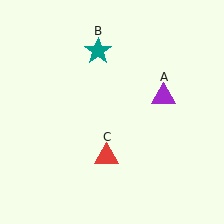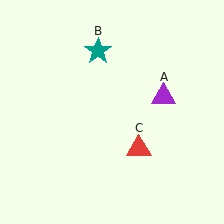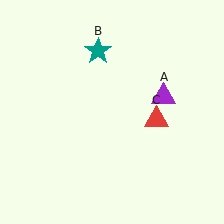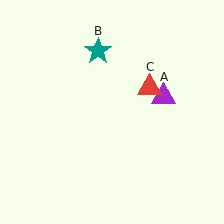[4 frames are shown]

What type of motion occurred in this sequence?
The red triangle (object C) rotated counterclockwise around the center of the scene.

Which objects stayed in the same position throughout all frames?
Purple triangle (object A) and teal star (object B) remained stationary.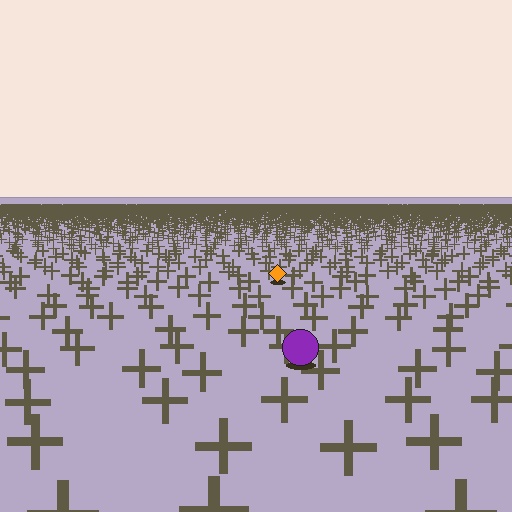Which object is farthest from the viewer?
The orange diamond is farthest from the viewer. It appears smaller and the ground texture around it is denser.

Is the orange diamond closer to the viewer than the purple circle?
No. The purple circle is closer — you can tell from the texture gradient: the ground texture is coarser near it.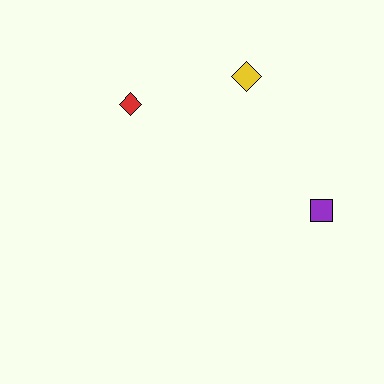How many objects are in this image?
There are 3 objects.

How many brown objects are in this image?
There are no brown objects.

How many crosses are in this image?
There are no crosses.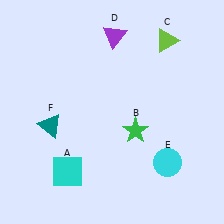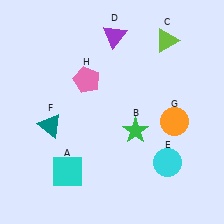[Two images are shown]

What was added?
An orange circle (G), a pink pentagon (H) were added in Image 2.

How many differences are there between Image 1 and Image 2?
There are 2 differences between the two images.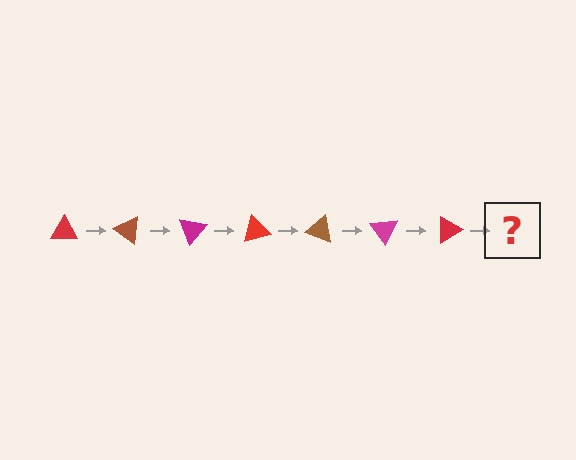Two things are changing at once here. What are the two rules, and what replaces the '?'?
The two rules are that it rotates 35 degrees each step and the color cycles through red, brown, and magenta. The '?' should be a brown triangle, rotated 245 degrees from the start.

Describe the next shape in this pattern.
It should be a brown triangle, rotated 245 degrees from the start.